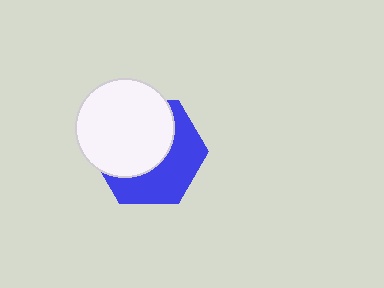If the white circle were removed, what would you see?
You would see the complete blue hexagon.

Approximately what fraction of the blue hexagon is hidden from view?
Roughly 55% of the blue hexagon is hidden behind the white circle.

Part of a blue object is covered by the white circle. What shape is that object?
It is a hexagon.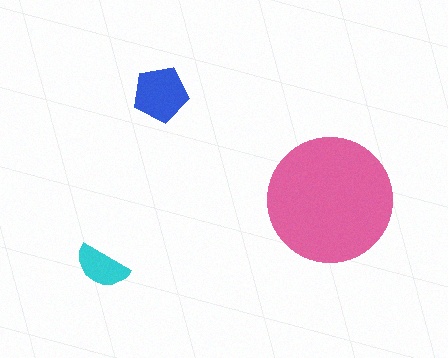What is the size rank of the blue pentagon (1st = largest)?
2nd.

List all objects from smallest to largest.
The cyan semicircle, the blue pentagon, the pink circle.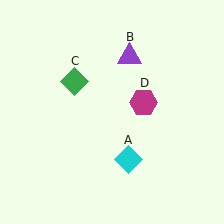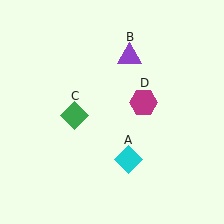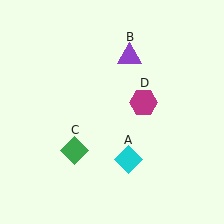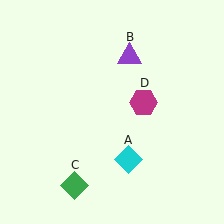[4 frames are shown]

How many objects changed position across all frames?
1 object changed position: green diamond (object C).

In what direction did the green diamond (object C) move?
The green diamond (object C) moved down.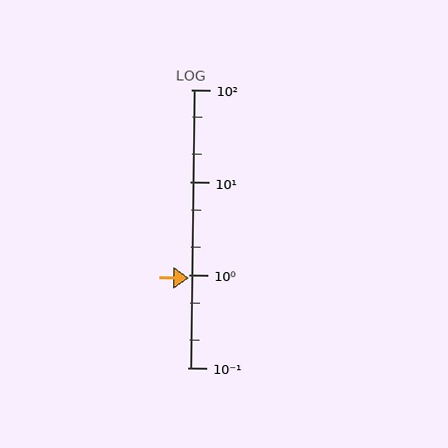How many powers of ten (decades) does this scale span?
The scale spans 3 decades, from 0.1 to 100.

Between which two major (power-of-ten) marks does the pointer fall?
The pointer is between 0.1 and 1.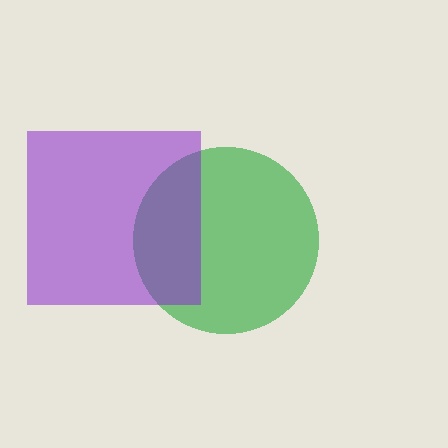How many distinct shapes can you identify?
There are 2 distinct shapes: a green circle, a purple square.